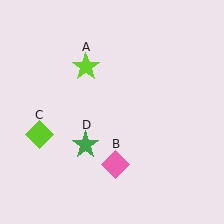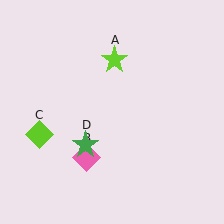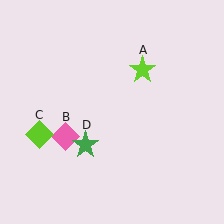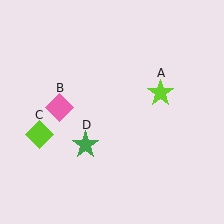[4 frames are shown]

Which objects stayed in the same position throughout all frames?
Lime diamond (object C) and green star (object D) remained stationary.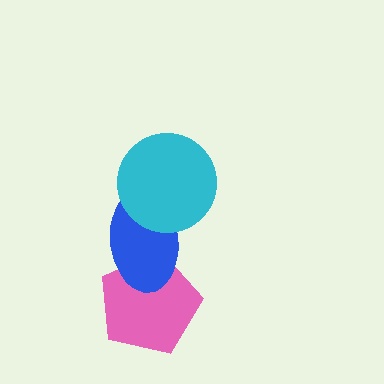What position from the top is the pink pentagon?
The pink pentagon is 3rd from the top.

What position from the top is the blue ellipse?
The blue ellipse is 2nd from the top.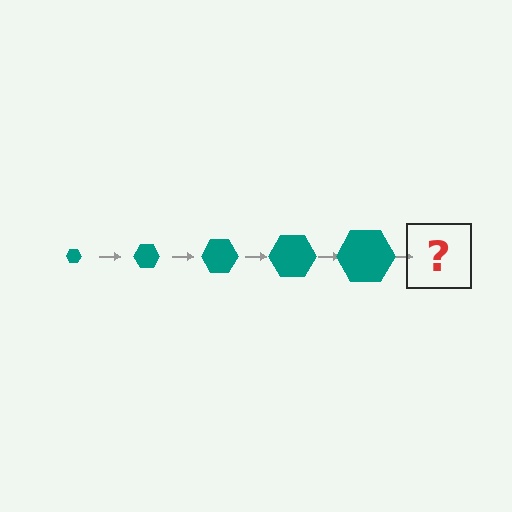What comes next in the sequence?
The next element should be a teal hexagon, larger than the previous one.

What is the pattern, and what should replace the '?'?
The pattern is that the hexagon gets progressively larger each step. The '?' should be a teal hexagon, larger than the previous one.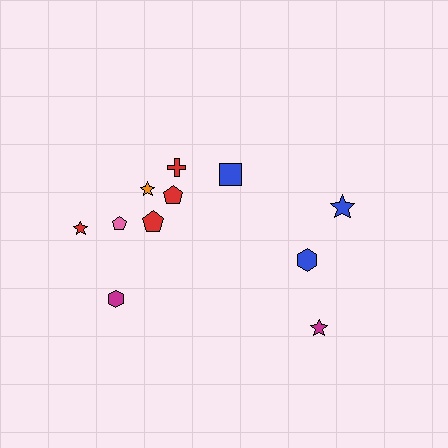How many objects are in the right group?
There are 4 objects.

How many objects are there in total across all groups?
There are 11 objects.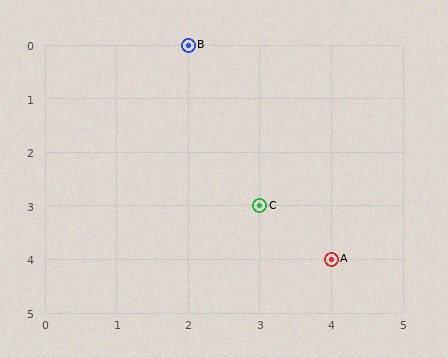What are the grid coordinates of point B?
Point B is at grid coordinates (2, 0).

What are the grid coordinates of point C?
Point C is at grid coordinates (3, 3).